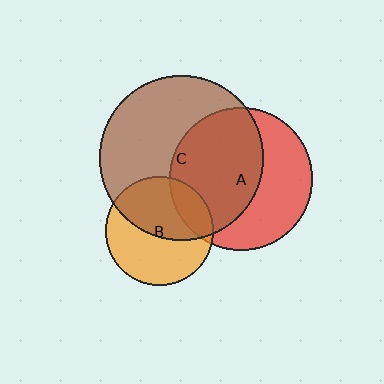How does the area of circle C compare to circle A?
Approximately 1.3 times.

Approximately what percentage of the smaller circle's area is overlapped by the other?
Approximately 50%.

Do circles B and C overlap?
Yes.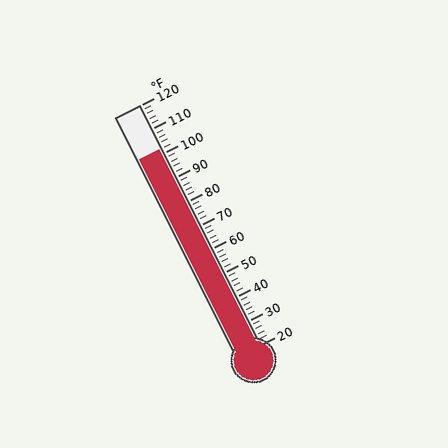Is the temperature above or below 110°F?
The temperature is below 110°F.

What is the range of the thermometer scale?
The thermometer scale ranges from 20°F to 120°F.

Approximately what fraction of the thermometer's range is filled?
The thermometer is filled to approximately 80% of its range.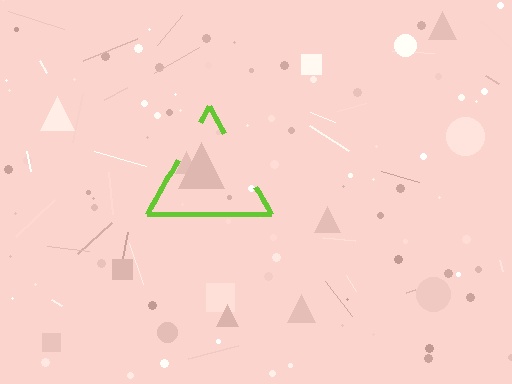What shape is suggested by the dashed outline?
The dashed outline suggests a triangle.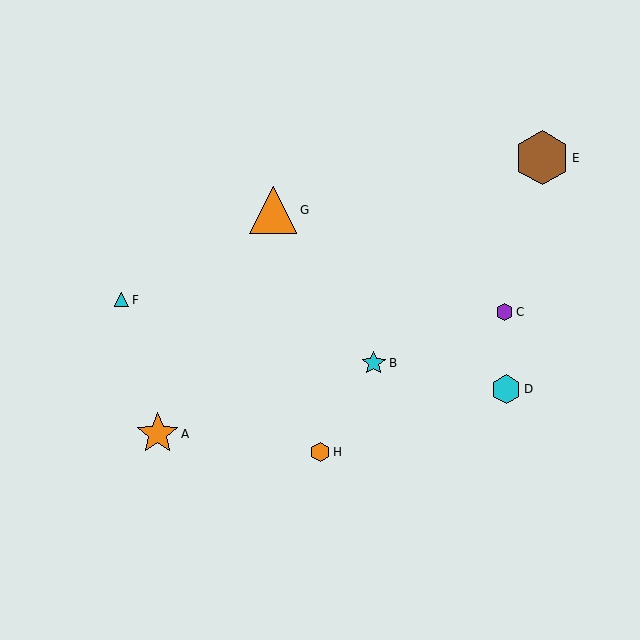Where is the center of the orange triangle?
The center of the orange triangle is at (273, 210).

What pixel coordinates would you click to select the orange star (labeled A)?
Click at (158, 434) to select the orange star A.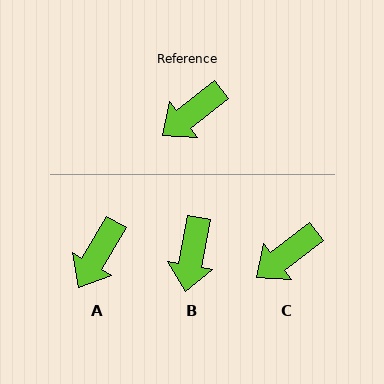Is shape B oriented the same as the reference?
No, it is off by about 41 degrees.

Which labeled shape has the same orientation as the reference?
C.